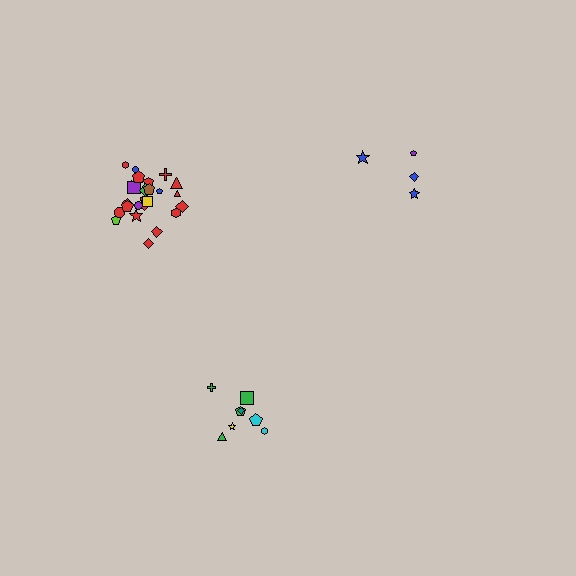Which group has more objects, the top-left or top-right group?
The top-left group.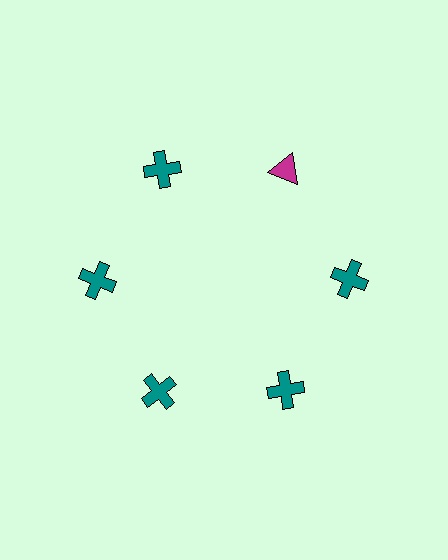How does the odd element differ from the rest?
It differs in both color (magenta instead of teal) and shape (triangle instead of cross).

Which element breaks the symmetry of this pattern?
The magenta triangle at roughly the 1 o'clock position breaks the symmetry. All other shapes are teal crosses.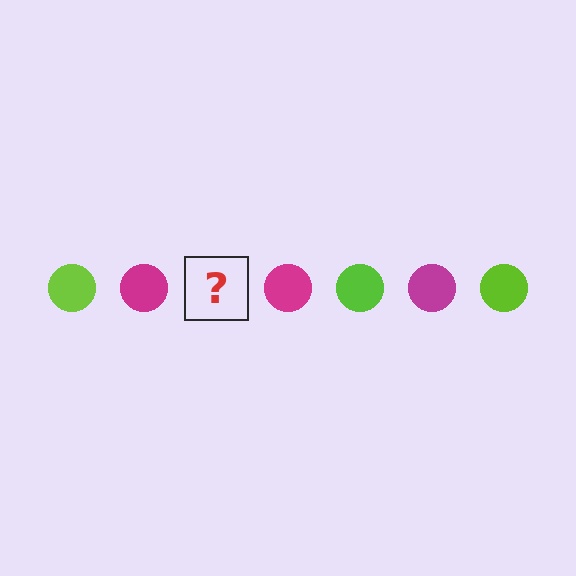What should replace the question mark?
The question mark should be replaced with a lime circle.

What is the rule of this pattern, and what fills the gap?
The rule is that the pattern cycles through lime, magenta circles. The gap should be filled with a lime circle.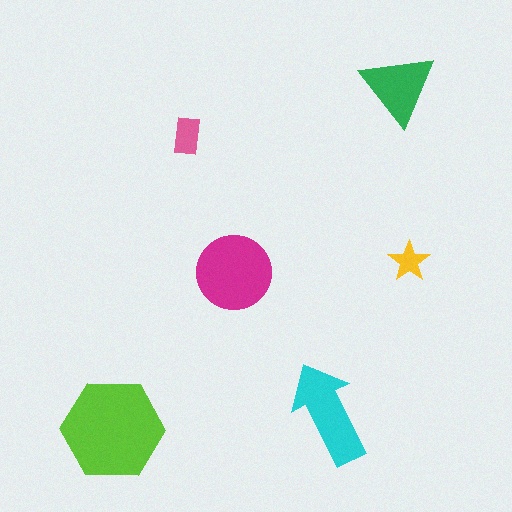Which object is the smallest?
The yellow star.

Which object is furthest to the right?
The yellow star is rightmost.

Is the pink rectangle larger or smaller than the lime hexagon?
Smaller.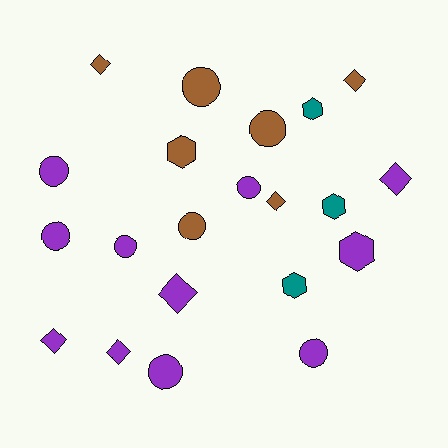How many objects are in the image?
There are 21 objects.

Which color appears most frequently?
Purple, with 11 objects.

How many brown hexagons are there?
There is 1 brown hexagon.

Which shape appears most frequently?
Circle, with 9 objects.